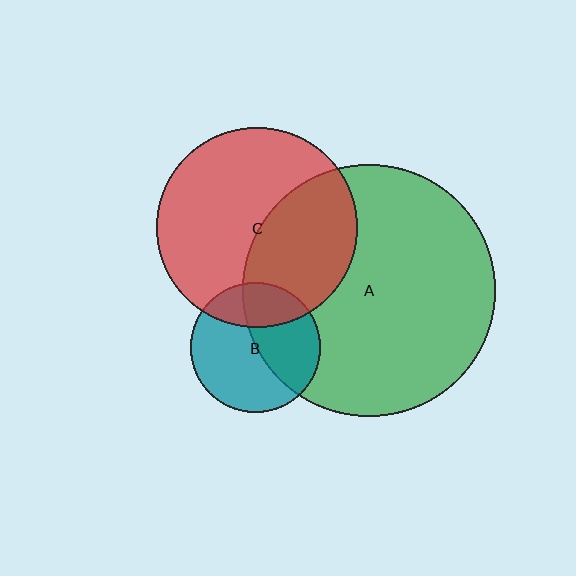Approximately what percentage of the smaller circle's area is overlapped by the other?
Approximately 45%.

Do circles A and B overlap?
Yes.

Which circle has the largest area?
Circle A (green).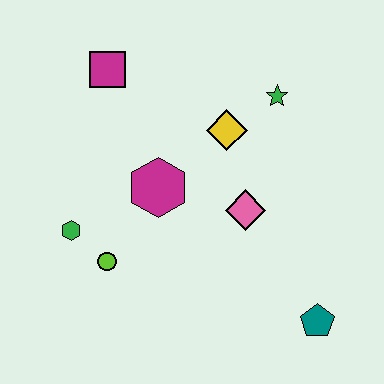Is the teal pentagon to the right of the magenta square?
Yes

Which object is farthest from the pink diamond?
The magenta square is farthest from the pink diamond.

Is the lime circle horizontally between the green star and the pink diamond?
No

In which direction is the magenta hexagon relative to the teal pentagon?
The magenta hexagon is to the left of the teal pentagon.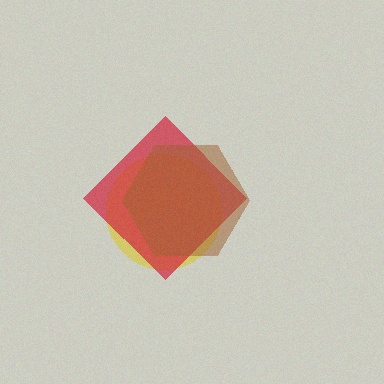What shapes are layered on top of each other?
The layered shapes are: a yellow circle, a red diamond, a brown hexagon.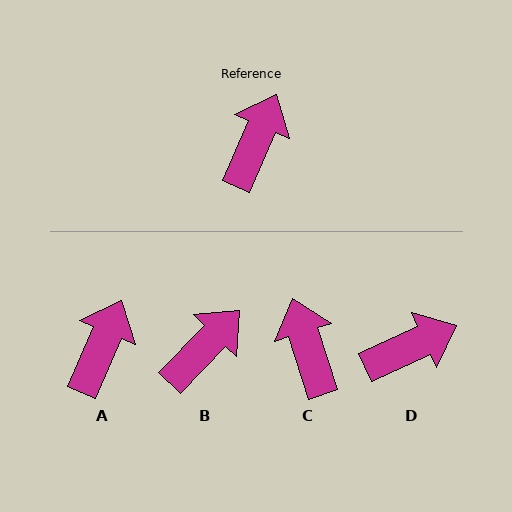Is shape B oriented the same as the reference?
No, it is off by about 20 degrees.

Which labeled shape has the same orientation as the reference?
A.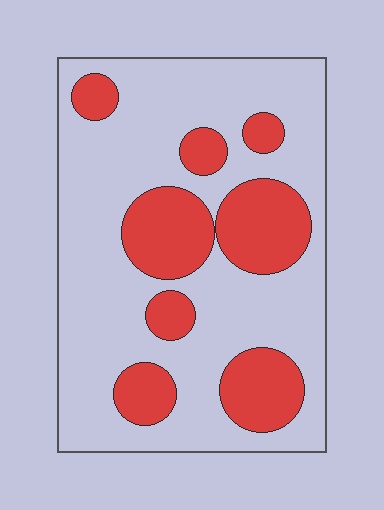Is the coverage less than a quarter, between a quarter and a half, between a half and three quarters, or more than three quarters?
Between a quarter and a half.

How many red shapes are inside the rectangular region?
8.